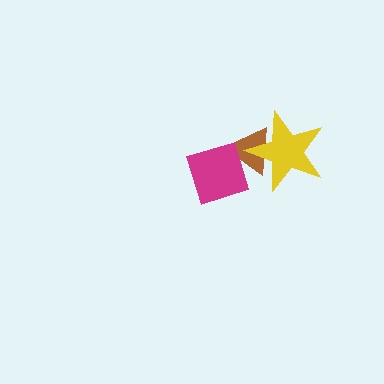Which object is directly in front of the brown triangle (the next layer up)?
The magenta diamond is directly in front of the brown triangle.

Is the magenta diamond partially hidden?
No, no other shape covers it.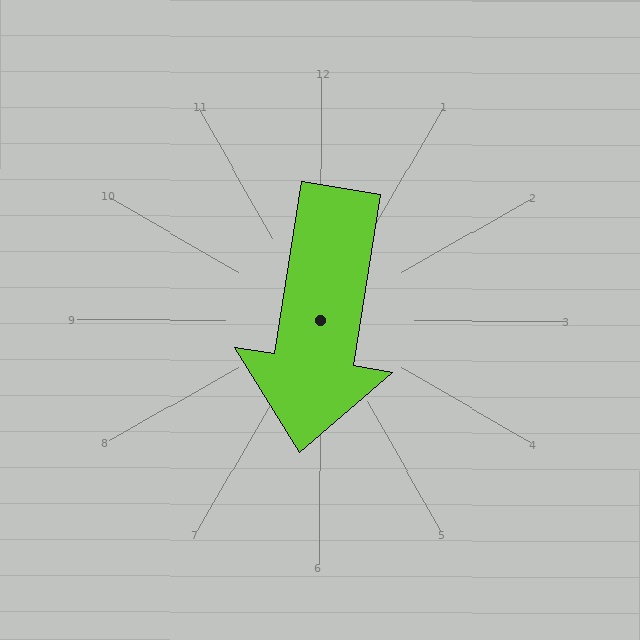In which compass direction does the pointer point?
South.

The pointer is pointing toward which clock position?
Roughly 6 o'clock.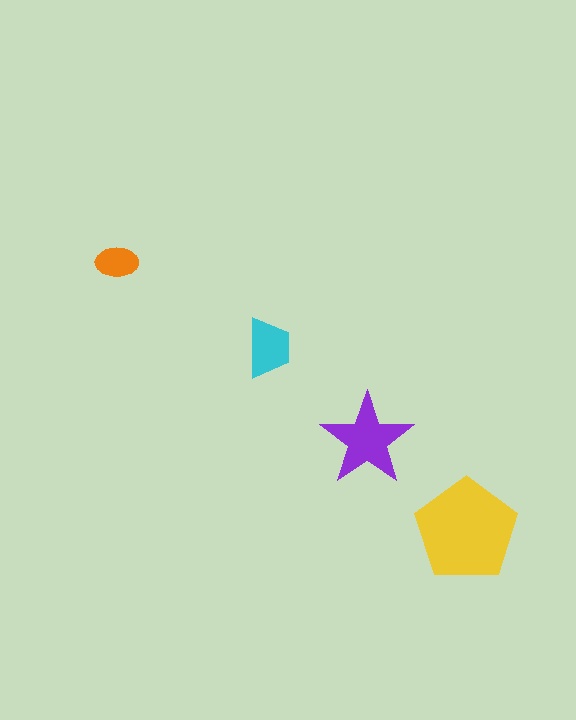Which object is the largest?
The yellow pentagon.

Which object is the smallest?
The orange ellipse.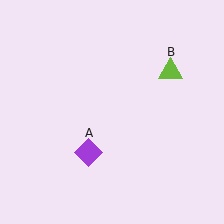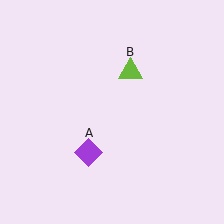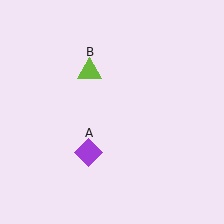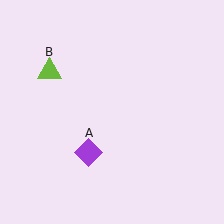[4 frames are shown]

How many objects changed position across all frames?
1 object changed position: lime triangle (object B).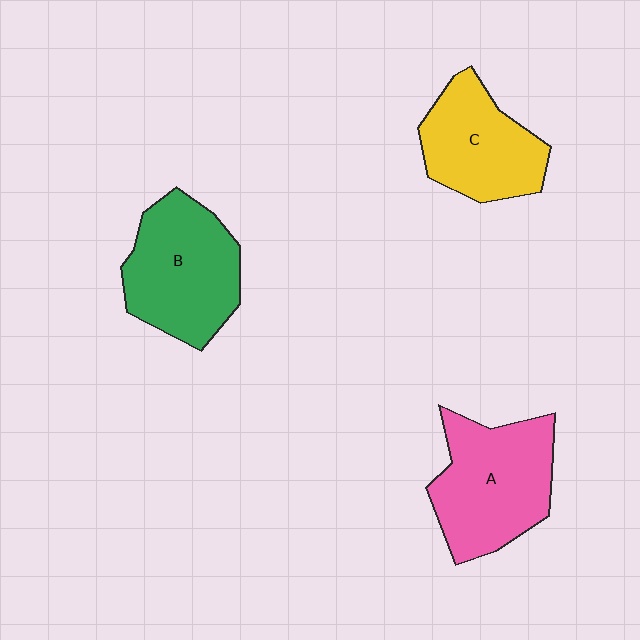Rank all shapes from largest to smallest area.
From largest to smallest: A (pink), B (green), C (yellow).